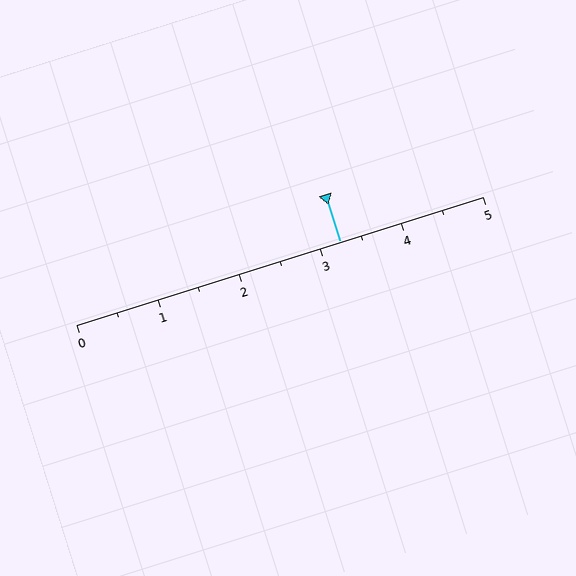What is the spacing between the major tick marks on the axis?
The major ticks are spaced 1 apart.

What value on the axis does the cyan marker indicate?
The marker indicates approximately 3.2.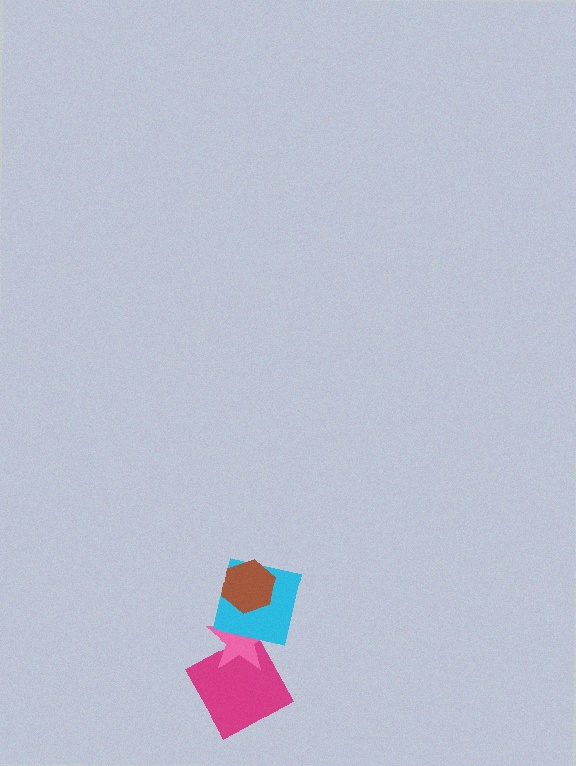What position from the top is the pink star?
The pink star is 3rd from the top.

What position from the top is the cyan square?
The cyan square is 2nd from the top.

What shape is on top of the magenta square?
The pink star is on top of the magenta square.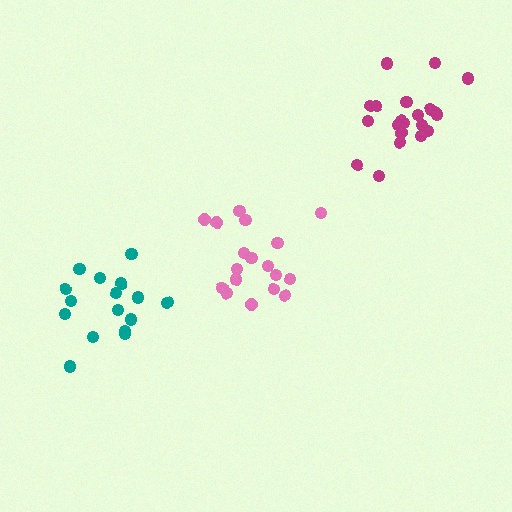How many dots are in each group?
Group 1: 18 dots, Group 2: 16 dots, Group 3: 21 dots (55 total).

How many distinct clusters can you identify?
There are 3 distinct clusters.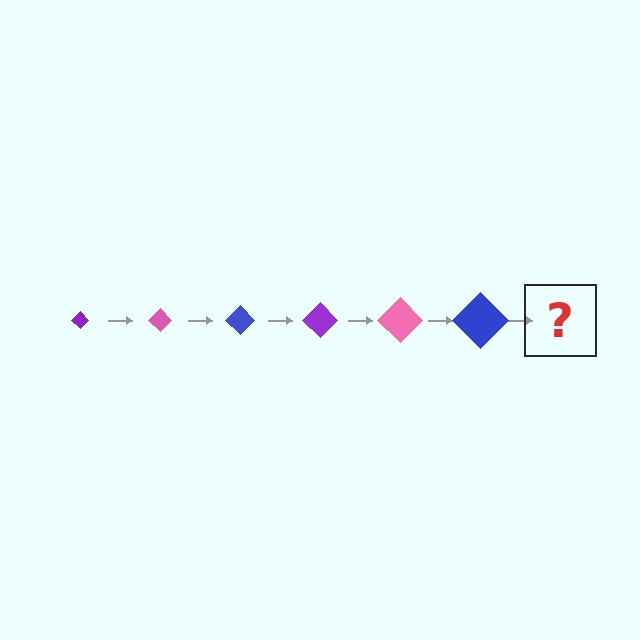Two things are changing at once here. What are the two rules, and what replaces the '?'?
The two rules are that the diamond grows larger each step and the color cycles through purple, pink, and blue. The '?' should be a purple diamond, larger than the previous one.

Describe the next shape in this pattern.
It should be a purple diamond, larger than the previous one.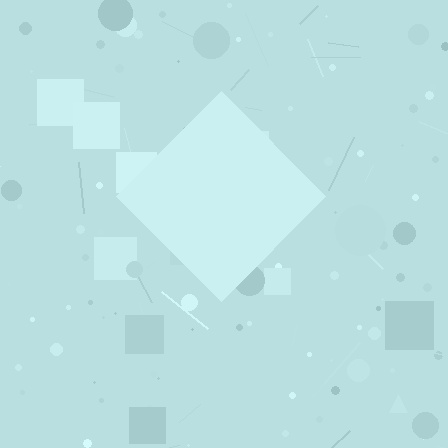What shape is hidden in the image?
A diamond is hidden in the image.